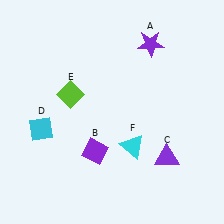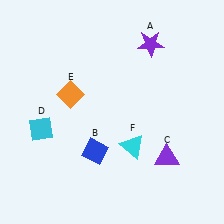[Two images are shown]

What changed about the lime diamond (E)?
In Image 1, E is lime. In Image 2, it changed to orange.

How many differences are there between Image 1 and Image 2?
There are 2 differences between the two images.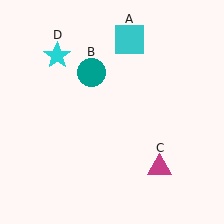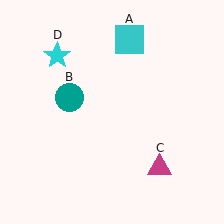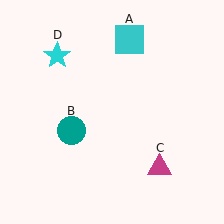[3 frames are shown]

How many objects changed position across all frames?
1 object changed position: teal circle (object B).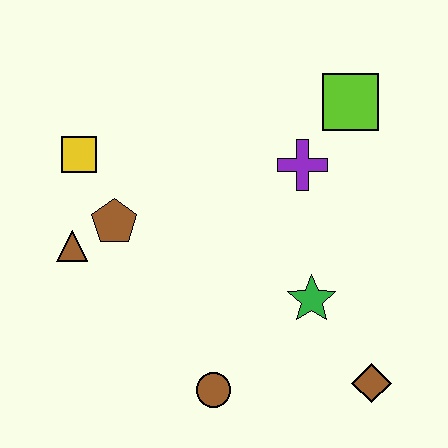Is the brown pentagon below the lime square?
Yes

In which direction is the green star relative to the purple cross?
The green star is below the purple cross.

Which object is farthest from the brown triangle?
The brown diamond is farthest from the brown triangle.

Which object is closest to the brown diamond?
The green star is closest to the brown diamond.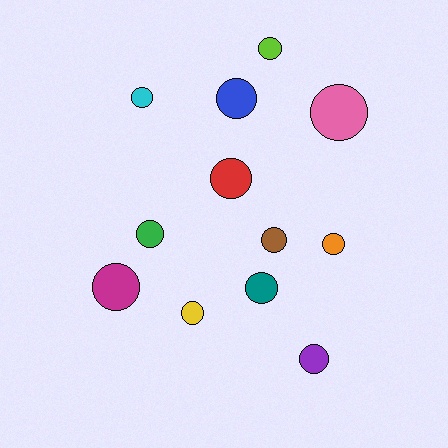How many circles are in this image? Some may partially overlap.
There are 12 circles.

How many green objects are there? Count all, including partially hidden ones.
There is 1 green object.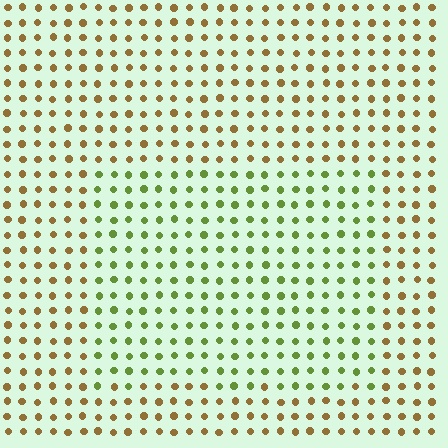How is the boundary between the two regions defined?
The boundary is defined purely by a slight shift in hue (about 53 degrees). Spacing, size, and orientation are identical on both sides.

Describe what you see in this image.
The image is filled with small brown elements in a uniform arrangement. A rectangle-shaped region is visible where the elements are tinted to a slightly different hue, forming a subtle color boundary.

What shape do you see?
I see a rectangle.